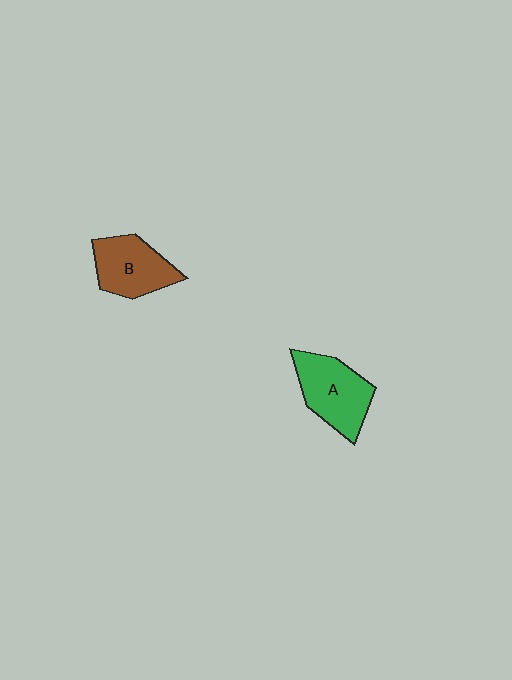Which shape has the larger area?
Shape A (green).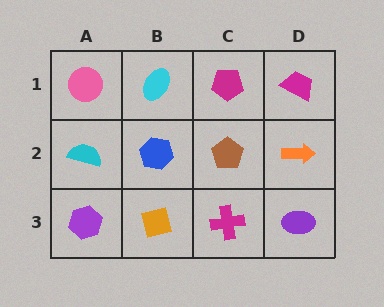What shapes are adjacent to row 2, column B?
A cyan ellipse (row 1, column B), an orange square (row 3, column B), a cyan semicircle (row 2, column A), a brown pentagon (row 2, column C).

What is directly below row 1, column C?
A brown pentagon.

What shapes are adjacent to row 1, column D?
An orange arrow (row 2, column D), a magenta pentagon (row 1, column C).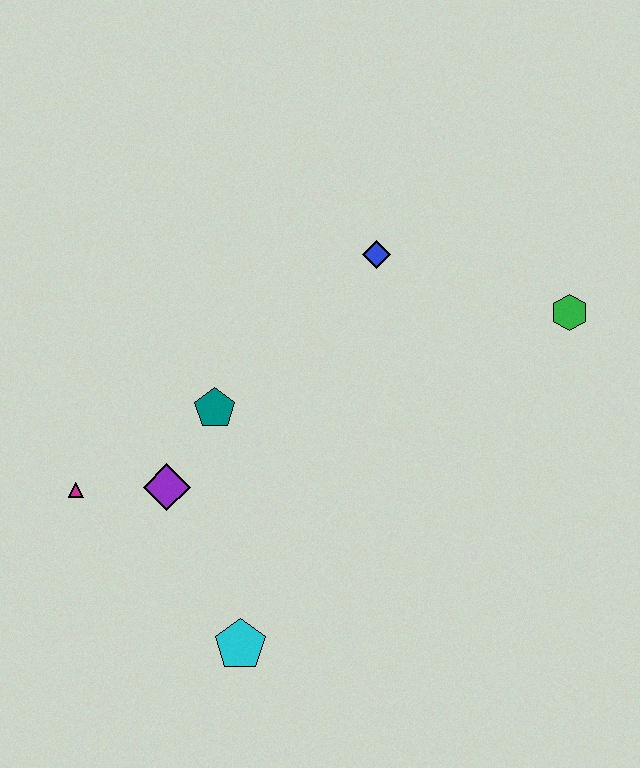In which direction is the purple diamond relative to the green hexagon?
The purple diamond is to the left of the green hexagon.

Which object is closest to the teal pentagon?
The purple diamond is closest to the teal pentagon.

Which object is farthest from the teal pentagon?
The green hexagon is farthest from the teal pentagon.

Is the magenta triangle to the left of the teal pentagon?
Yes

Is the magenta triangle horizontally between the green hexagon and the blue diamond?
No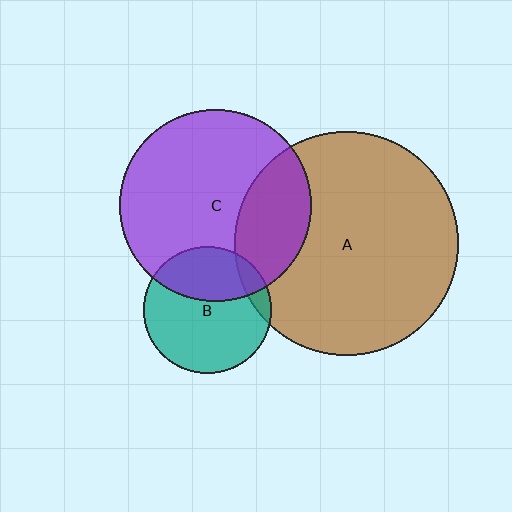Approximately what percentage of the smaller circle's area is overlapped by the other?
Approximately 25%.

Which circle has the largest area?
Circle A (brown).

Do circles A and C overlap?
Yes.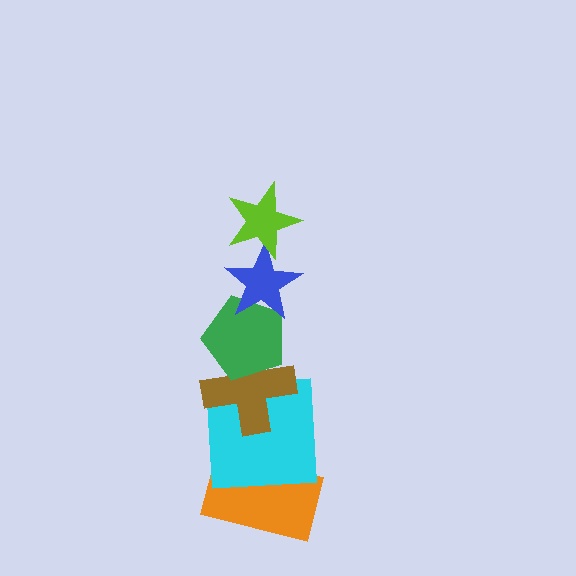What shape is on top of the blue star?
The lime star is on top of the blue star.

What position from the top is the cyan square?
The cyan square is 5th from the top.